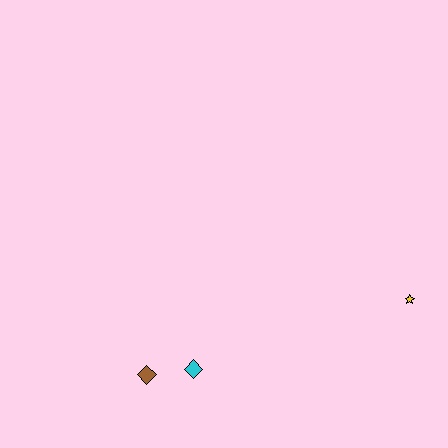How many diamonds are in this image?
There are 2 diamonds.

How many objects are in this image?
There are 3 objects.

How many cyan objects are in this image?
There is 1 cyan object.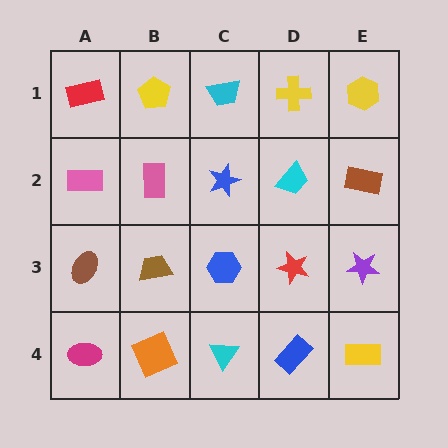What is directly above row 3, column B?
A pink rectangle.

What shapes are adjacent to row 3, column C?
A blue star (row 2, column C), a cyan triangle (row 4, column C), a brown trapezoid (row 3, column B), a red star (row 3, column D).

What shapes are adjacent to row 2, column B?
A yellow pentagon (row 1, column B), a brown trapezoid (row 3, column B), a pink rectangle (row 2, column A), a blue star (row 2, column C).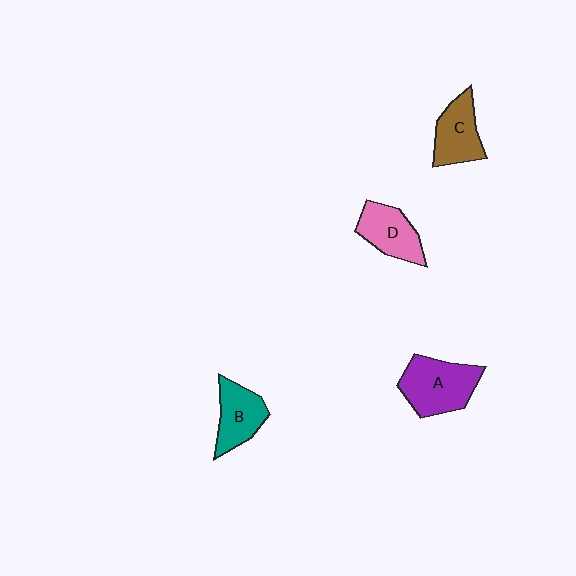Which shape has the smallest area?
Shape B (teal).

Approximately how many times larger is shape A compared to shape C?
Approximately 1.3 times.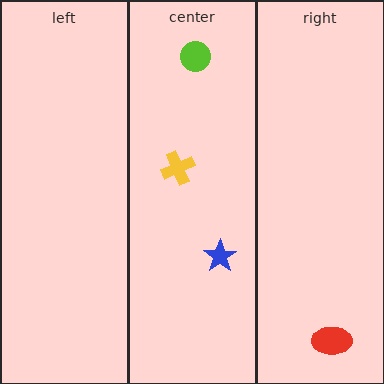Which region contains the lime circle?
The center region.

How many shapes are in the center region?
3.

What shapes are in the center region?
The blue star, the yellow cross, the lime circle.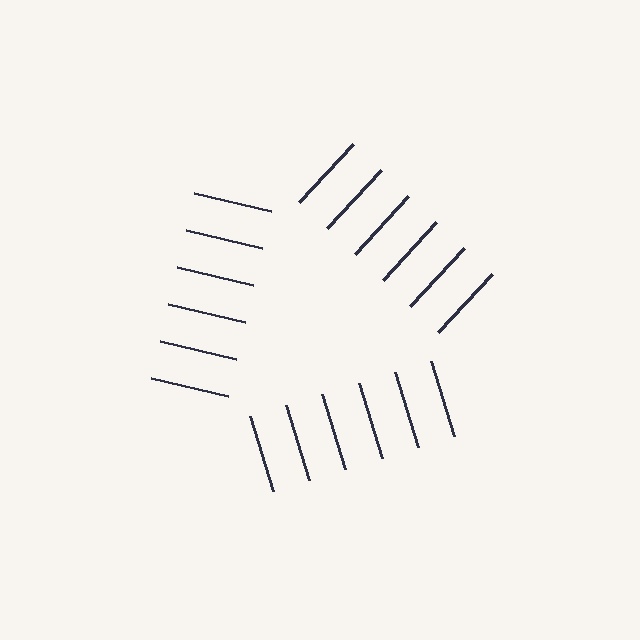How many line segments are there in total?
18 — 6 along each of the 3 edges.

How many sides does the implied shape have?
3 sides — the line-ends trace a triangle.